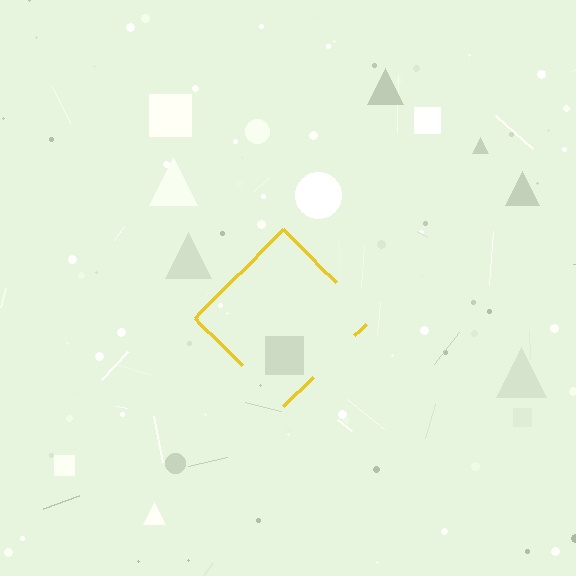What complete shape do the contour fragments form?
The contour fragments form a diamond.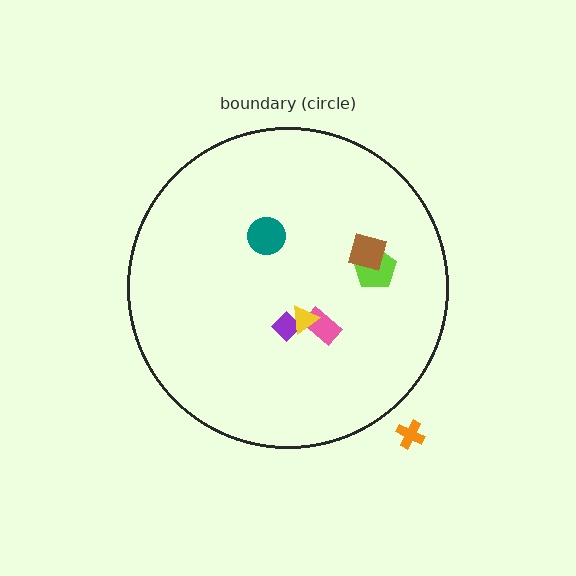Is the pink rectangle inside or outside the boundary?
Inside.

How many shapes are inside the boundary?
6 inside, 1 outside.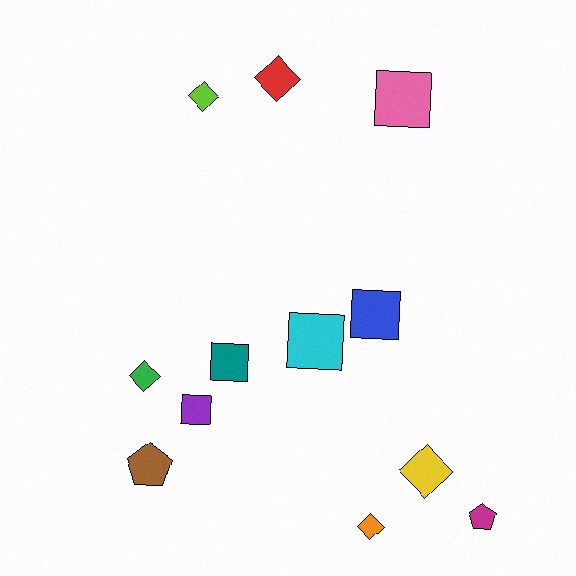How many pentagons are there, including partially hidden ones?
There are 2 pentagons.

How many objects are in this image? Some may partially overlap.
There are 12 objects.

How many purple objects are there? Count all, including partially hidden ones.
There is 1 purple object.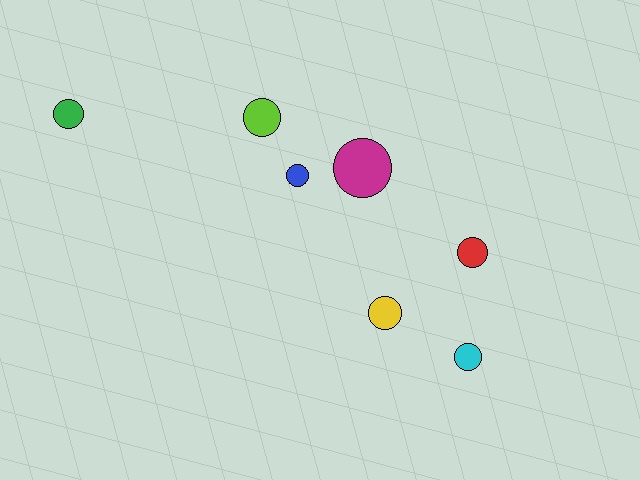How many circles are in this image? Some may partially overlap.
There are 7 circles.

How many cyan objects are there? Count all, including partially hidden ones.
There is 1 cyan object.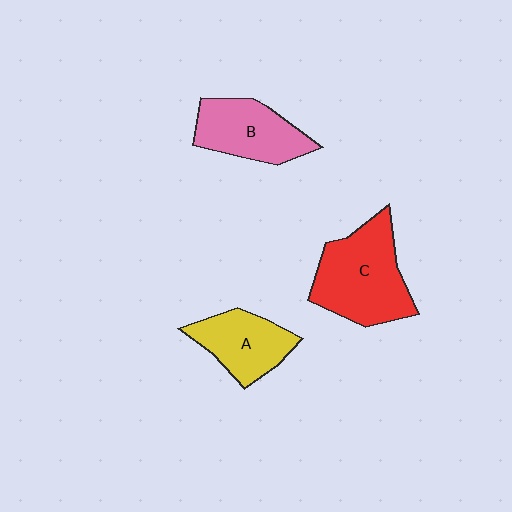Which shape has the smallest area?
Shape A (yellow).